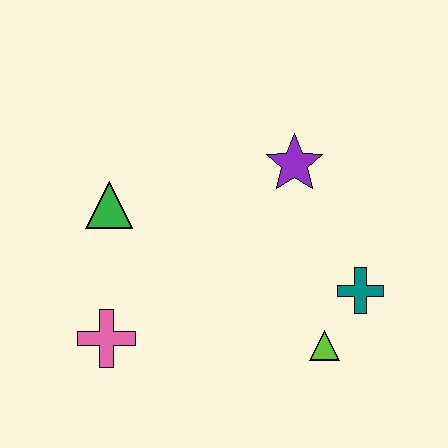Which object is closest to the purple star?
The teal cross is closest to the purple star.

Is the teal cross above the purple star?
No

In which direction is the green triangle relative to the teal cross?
The green triangle is to the left of the teal cross.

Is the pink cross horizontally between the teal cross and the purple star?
No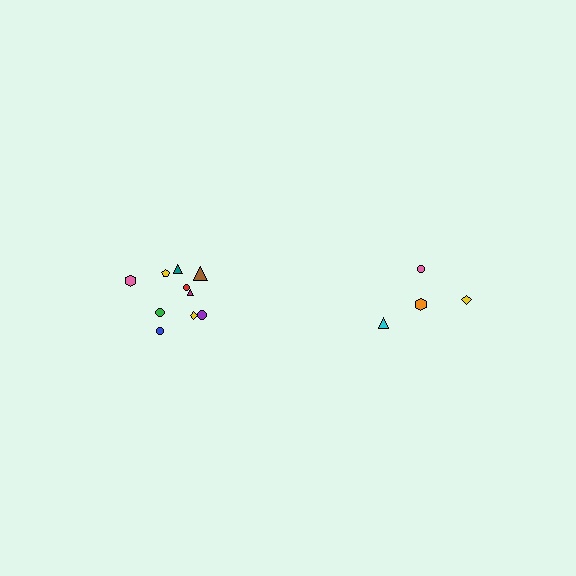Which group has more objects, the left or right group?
The left group.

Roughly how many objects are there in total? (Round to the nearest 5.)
Roughly 15 objects in total.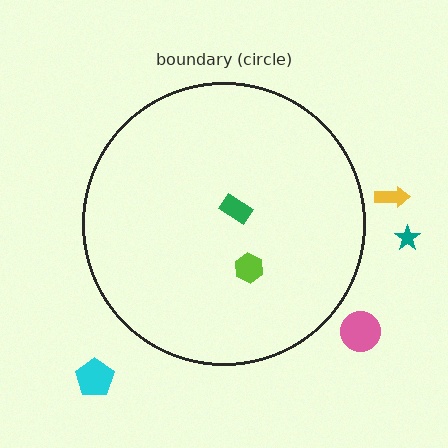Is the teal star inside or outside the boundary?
Outside.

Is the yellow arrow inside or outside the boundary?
Outside.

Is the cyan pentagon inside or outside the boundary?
Outside.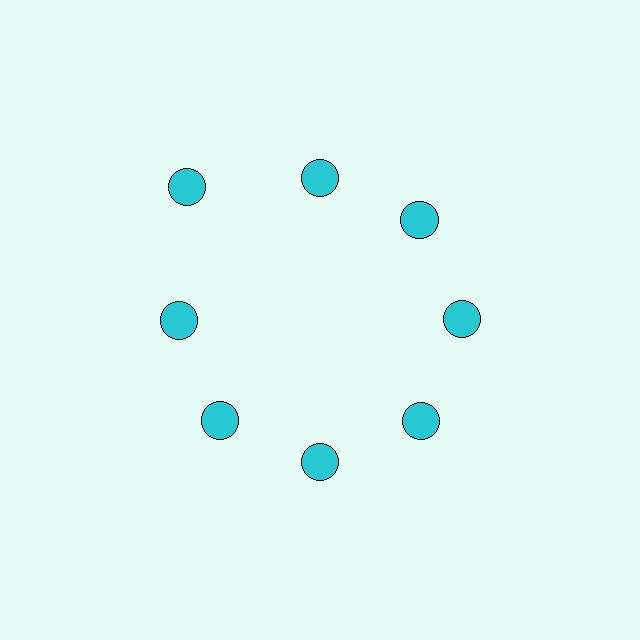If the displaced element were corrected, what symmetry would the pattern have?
It would have 8-fold rotational symmetry — the pattern would map onto itself every 45 degrees.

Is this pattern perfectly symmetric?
No. The 8 cyan circles are arranged in a ring, but one element near the 10 o'clock position is pushed outward from the center, breaking the 8-fold rotational symmetry.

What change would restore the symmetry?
The symmetry would be restored by moving it inward, back onto the ring so that all 8 circles sit at equal angles and equal distance from the center.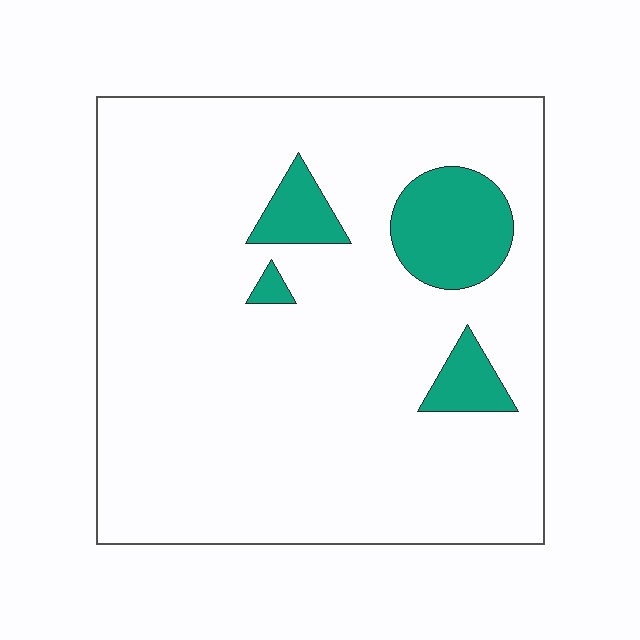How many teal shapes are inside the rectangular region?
4.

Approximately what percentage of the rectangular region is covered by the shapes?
Approximately 10%.